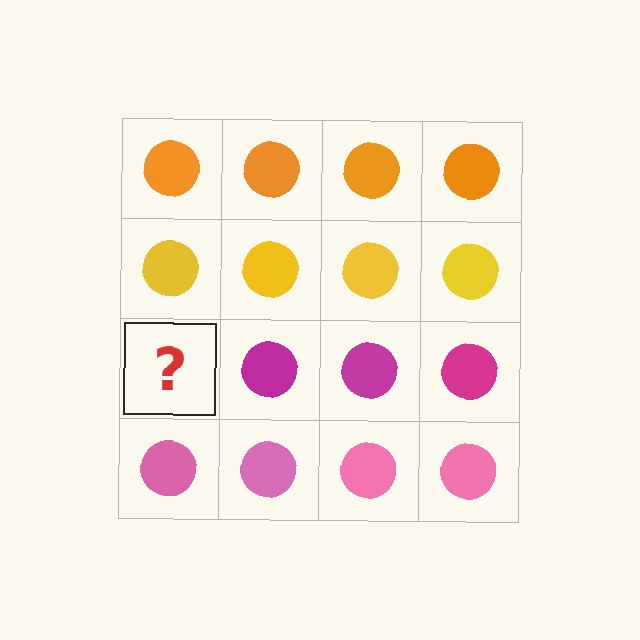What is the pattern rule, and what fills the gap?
The rule is that each row has a consistent color. The gap should be filled with a magenta circle.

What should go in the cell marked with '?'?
The missing cell should contain a magenta circle.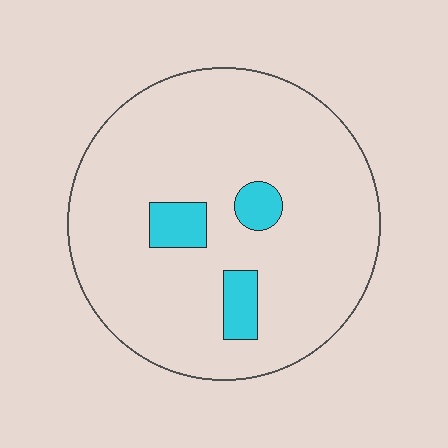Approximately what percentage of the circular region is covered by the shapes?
Approximately 10%.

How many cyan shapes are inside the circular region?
3.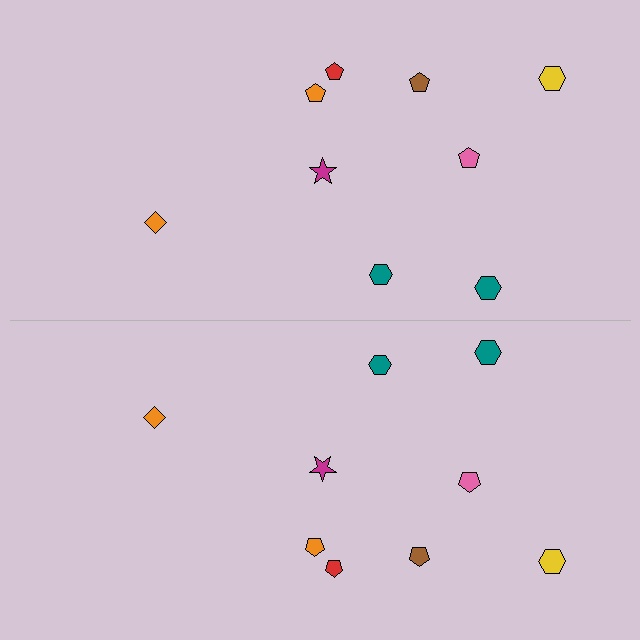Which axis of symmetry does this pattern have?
The pattern has a horizontal axis of symmetry running through the center of the image.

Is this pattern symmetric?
Yes, this pattern has bilateral (reflection) symmetry.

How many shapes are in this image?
There are 18 shapes in this image.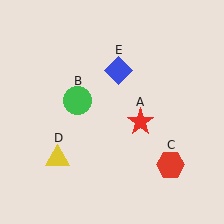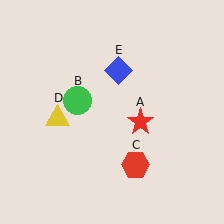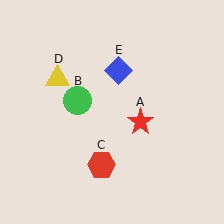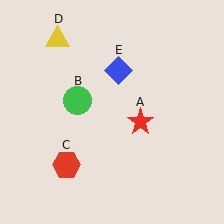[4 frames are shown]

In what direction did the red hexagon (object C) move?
The red hexagon (object C) moved left.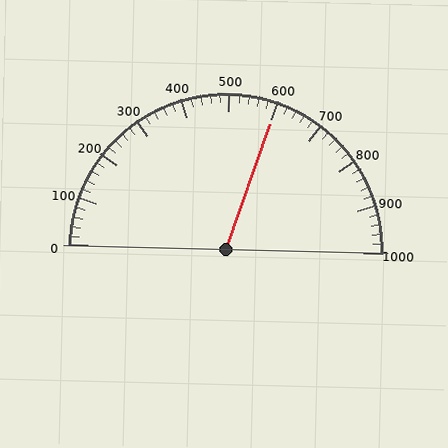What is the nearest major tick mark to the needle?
The nearest major tick mark is 600.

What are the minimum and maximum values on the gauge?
The gauge ranges from 0 to 1000.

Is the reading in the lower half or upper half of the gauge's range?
The reading is in the upper half of the range (0 to 1000).